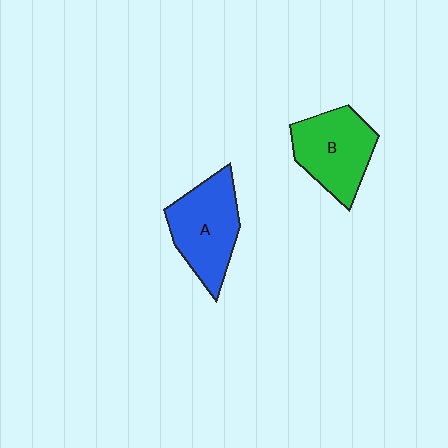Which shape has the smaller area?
Shape B (green).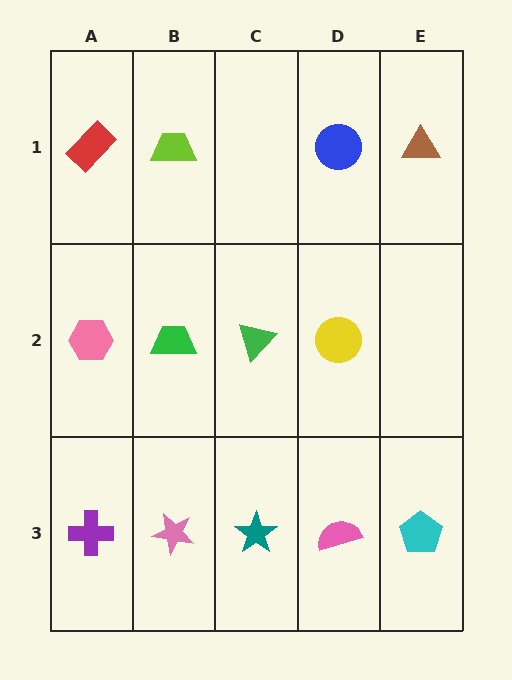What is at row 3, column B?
A pink star.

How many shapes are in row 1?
4 shapes.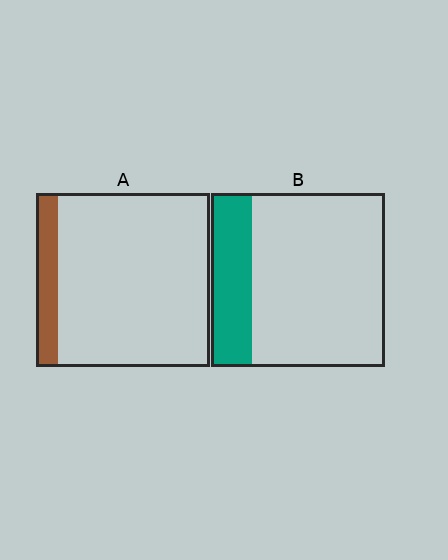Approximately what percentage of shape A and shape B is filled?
A is approximately 15% and B is approximately 25%.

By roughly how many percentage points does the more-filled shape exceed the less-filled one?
By roughly 10 percentage points (B over A).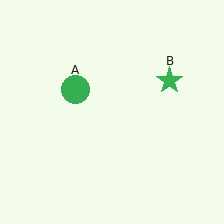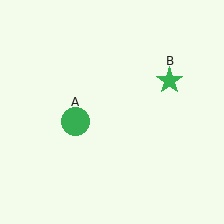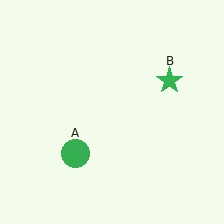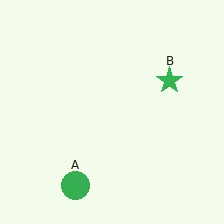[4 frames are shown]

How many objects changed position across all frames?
1 object changed position: green circle (object A).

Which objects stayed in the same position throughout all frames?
Green star (object B) remained stationary.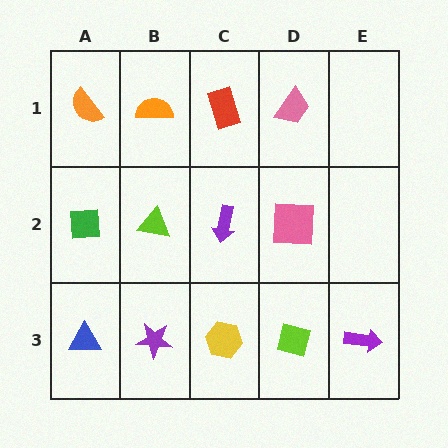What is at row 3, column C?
A yellow hexagon.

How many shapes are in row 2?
4 shapes.